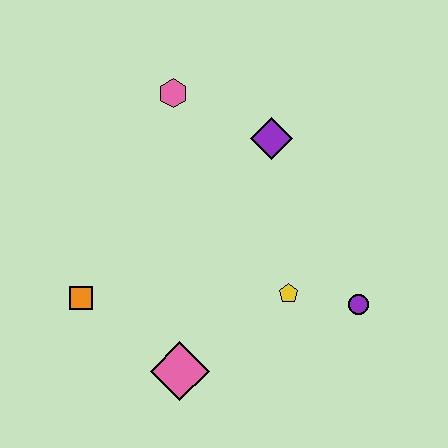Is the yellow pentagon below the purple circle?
No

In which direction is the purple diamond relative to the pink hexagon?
The purple diamond is to the right of the pink hexagon.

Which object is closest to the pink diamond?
The orange square is closest to the pink diamond.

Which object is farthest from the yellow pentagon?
The pink hexagon is farthest from the yellow pentagon.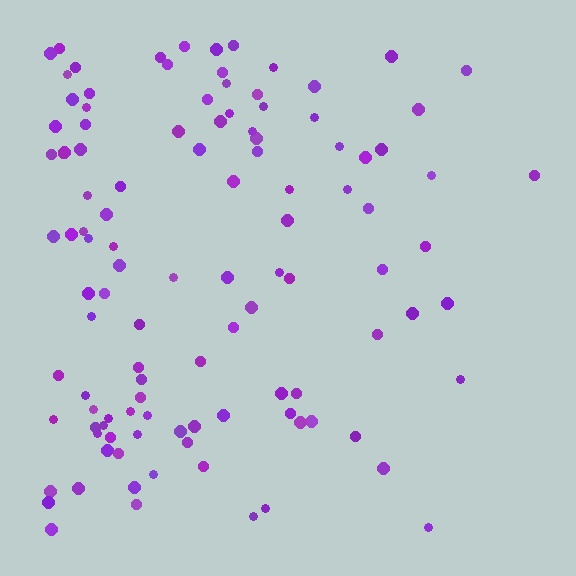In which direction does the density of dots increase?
From right to left, with the left side densest.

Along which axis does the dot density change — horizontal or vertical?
Horizontal.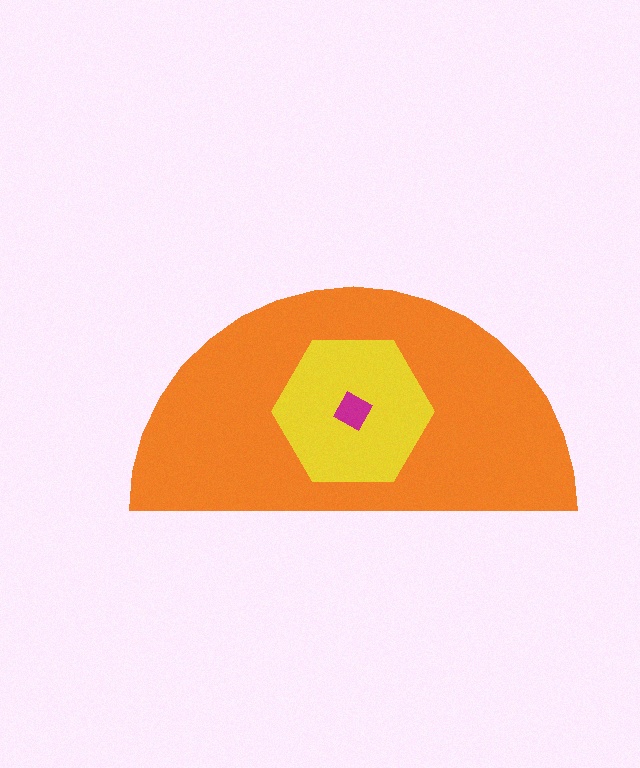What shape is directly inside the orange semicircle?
The yellow hexagon.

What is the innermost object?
The magenta diamond.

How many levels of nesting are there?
3.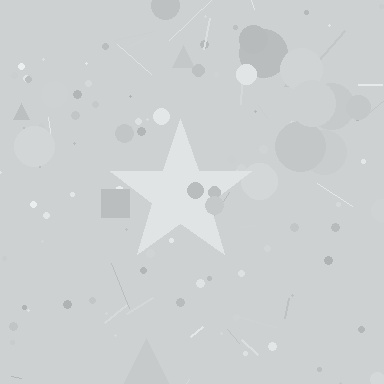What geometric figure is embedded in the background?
A star is embedded in the background.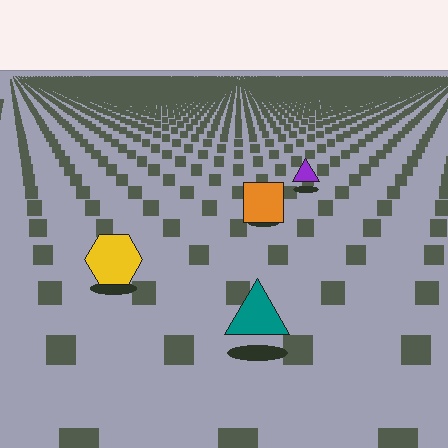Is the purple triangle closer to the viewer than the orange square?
No. The orange square is closer — you can tell from the texture gradient: the ground texture is coarser near it.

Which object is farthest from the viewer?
The purple triangle is farthest from the viewer. It appears smaller and the ground texture around it is denser.